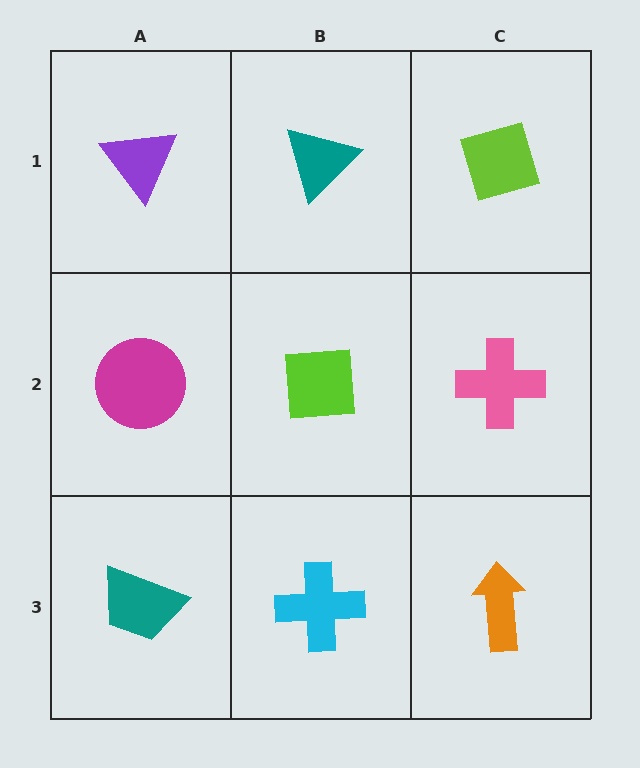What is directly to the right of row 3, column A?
A cyan cross.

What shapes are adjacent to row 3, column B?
A lime square (row 2, column B), a teal trapezoid (row 3, column A), an orange arrow (row 3, column C).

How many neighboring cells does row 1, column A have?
2.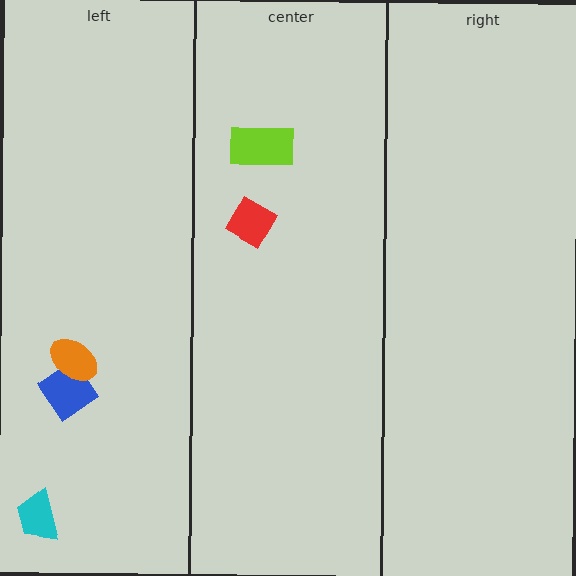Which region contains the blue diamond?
The left region.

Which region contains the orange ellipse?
The left region.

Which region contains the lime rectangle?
The center region.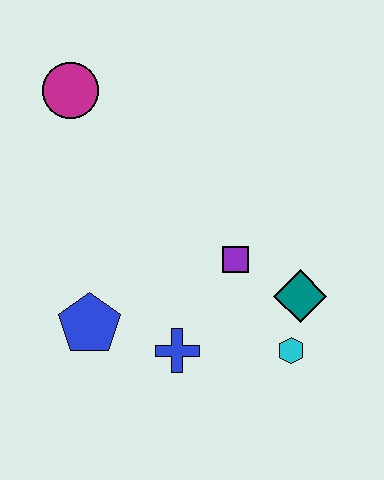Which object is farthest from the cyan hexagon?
The magenta circle is farthest from the cyan hexagon.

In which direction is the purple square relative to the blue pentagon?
The purple square is to the right of the blue pentagon.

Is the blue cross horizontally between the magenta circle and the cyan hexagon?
Yes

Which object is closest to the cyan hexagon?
The teal diamond is closest to the cyan hexagon.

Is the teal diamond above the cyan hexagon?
Yes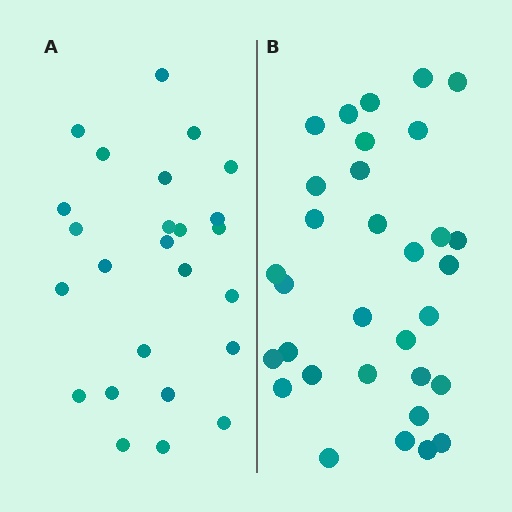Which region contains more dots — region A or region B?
Region B (the right region) has more dots.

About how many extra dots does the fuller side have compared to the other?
Region B has roughly 8 or so more dots than region A.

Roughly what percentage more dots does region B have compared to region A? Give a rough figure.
About 30% more.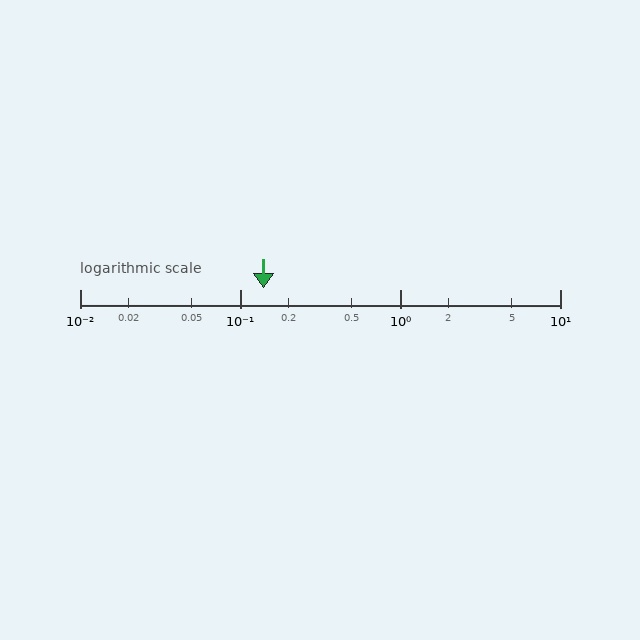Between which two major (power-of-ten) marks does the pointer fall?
The pointer is between 0.1 and 1.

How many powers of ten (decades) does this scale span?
The scale spans 3 decades, from 0.01 to 10.